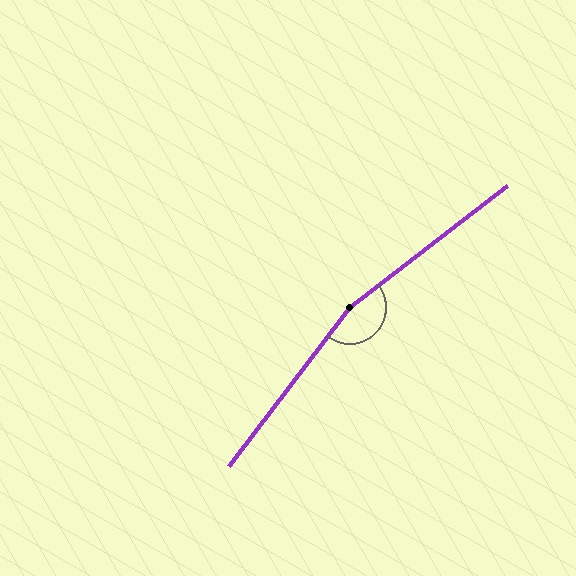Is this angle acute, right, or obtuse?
It is obtuse.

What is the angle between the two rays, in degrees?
Approximately 165 degrees.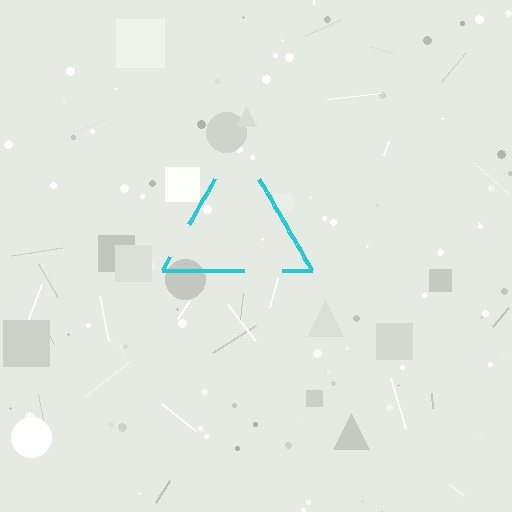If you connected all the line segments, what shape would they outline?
They would outline a triangle.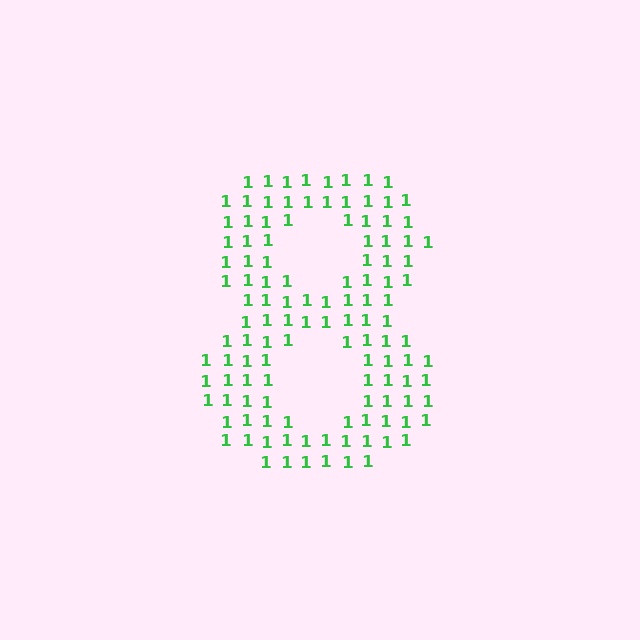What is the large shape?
The large shape is the digit 8.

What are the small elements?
The small elements are digit 1's.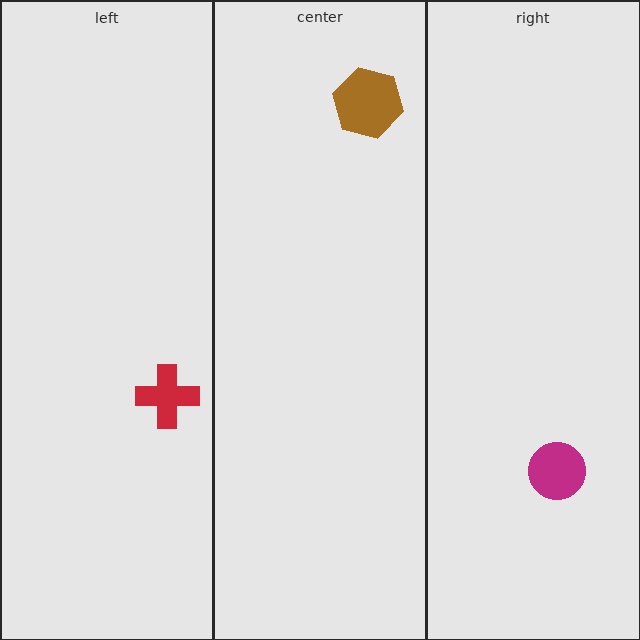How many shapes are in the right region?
1.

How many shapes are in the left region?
1.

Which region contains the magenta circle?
The right region.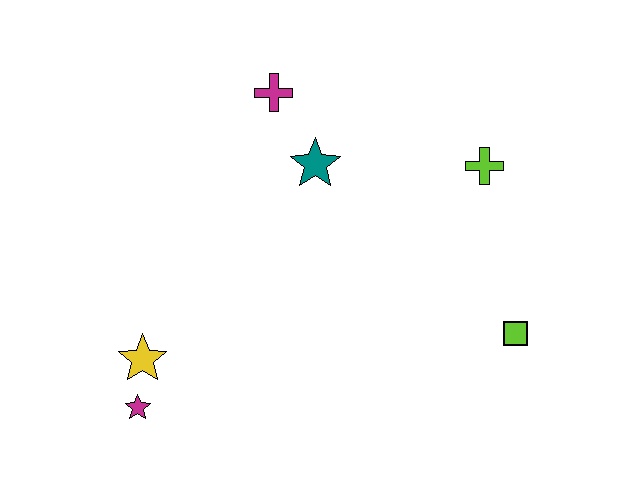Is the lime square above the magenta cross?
No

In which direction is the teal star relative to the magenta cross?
The teal star is below the magenta cross.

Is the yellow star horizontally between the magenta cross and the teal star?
No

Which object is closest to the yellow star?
The magenta star is closest to the yellow star.